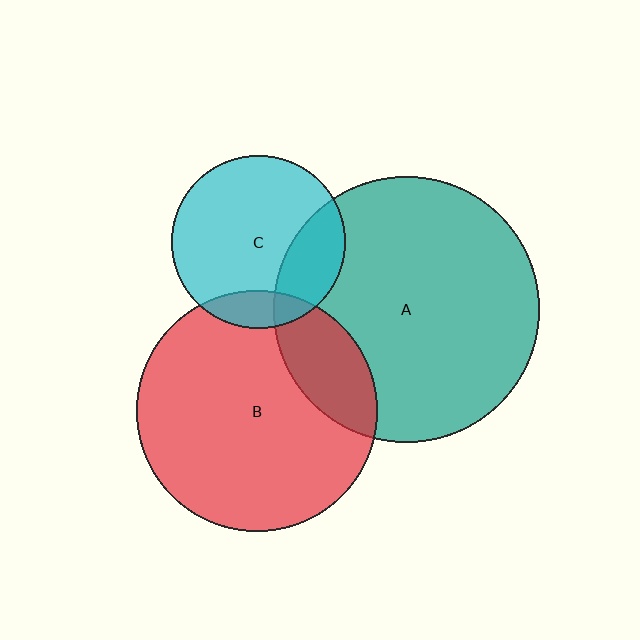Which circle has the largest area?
Circle A (teal).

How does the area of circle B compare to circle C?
Approximately 1.9 times.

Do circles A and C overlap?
Yes.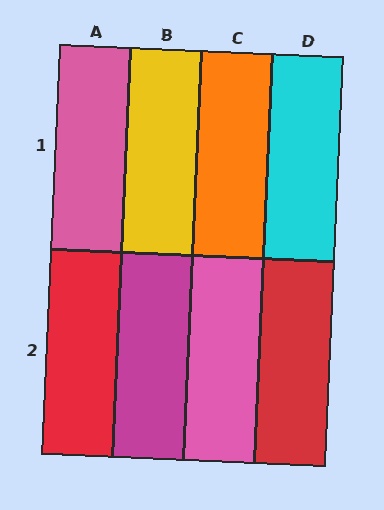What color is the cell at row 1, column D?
Cyan.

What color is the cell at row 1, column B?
Yellow.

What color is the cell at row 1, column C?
Orange.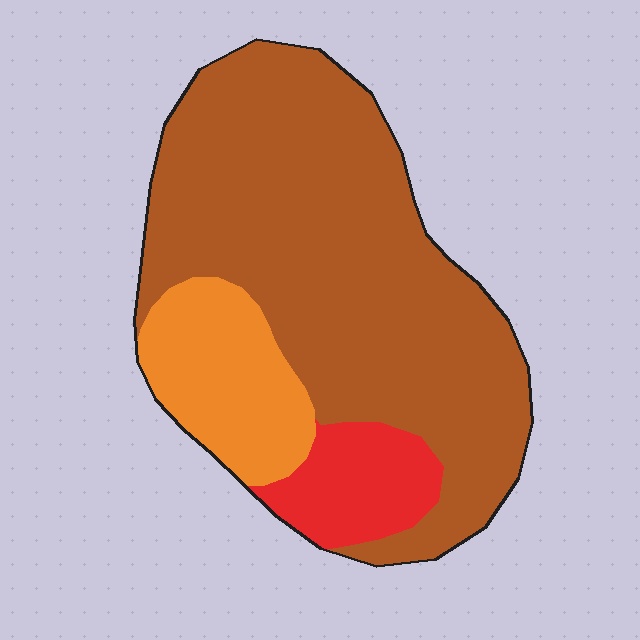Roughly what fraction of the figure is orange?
Orange takes up between a sixth and a third of the figure.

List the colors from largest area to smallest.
From largest to smallest: brown, orange, red.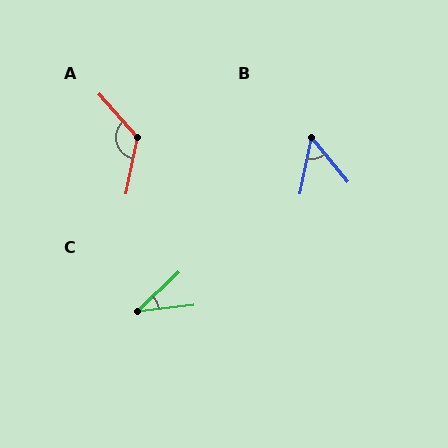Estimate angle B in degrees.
Approximately 51 degrees.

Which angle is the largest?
A, at approximately 127 degrees.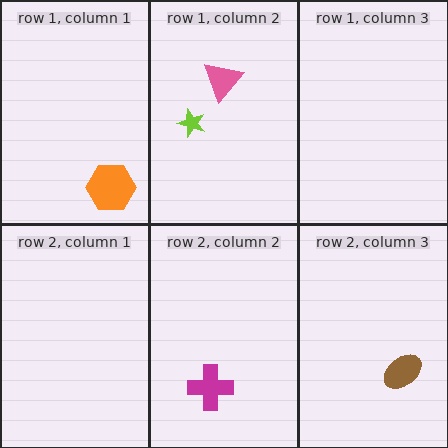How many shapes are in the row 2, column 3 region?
1.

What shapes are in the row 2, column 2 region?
The magenta cross.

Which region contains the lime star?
The row 1, column 2 region.